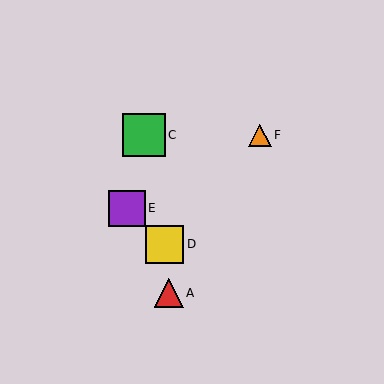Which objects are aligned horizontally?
Objects B, C, F are aligned horizontally.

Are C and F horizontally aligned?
Yes, both are at y≈135.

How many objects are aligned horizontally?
3 objects (B, C, F) are aligned horizontally.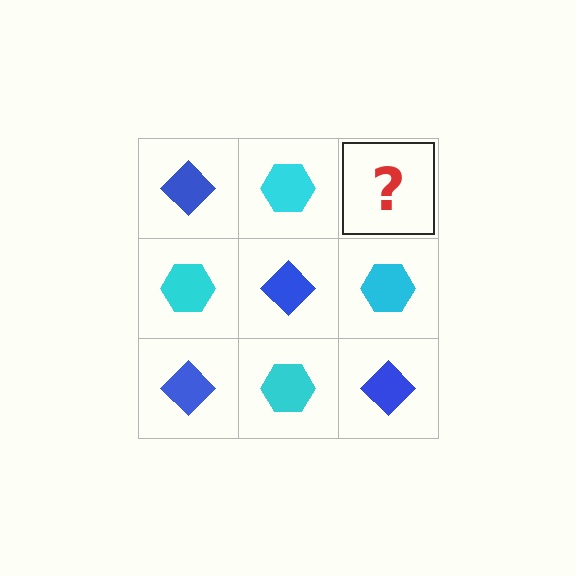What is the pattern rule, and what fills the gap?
The rule is that it alternates blue diamond and cyan hexagon in a checkerboard pattern. The gap should be filled with a blue diamond.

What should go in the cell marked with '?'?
The missing cell should contain a blue diamond.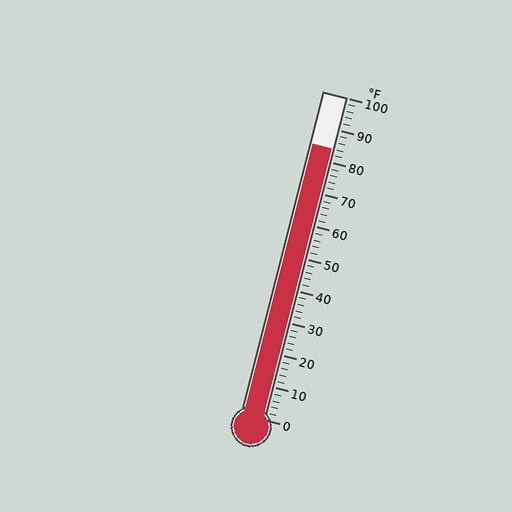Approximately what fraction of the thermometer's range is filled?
The thermometer is filled to approximately 85% of its range.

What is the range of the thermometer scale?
The thermometer scale ranges from 0°F to 100°F.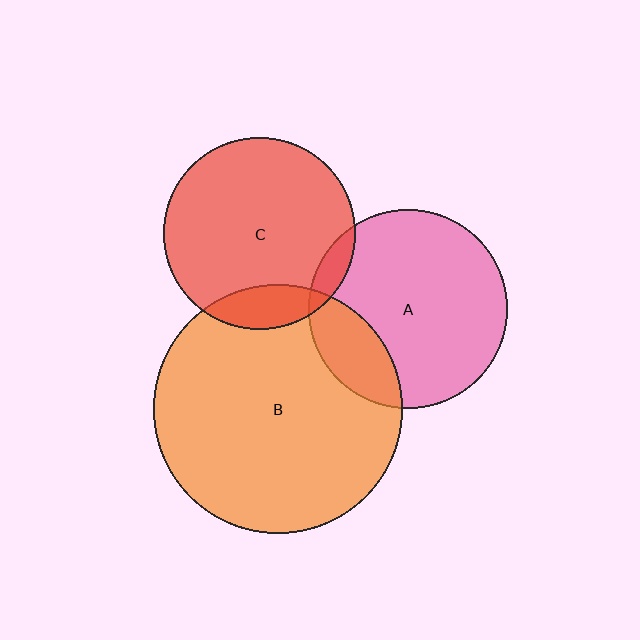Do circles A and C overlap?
Yes.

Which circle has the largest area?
Circle B (orange).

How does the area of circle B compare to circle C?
Approximately 1.7 times.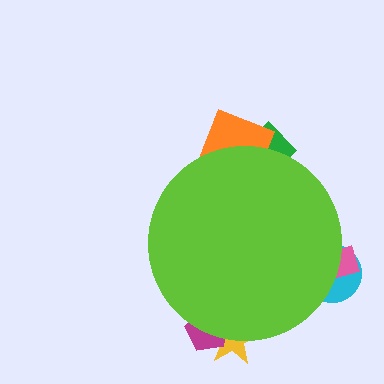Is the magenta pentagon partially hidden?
Yes, the magenta pentagon is partially hidden behind the lime circle.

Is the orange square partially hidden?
Yes, the orange square is partially hidden behind the lime circle.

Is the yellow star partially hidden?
Yes, the yellow star is partially hidden behind the lime circle.